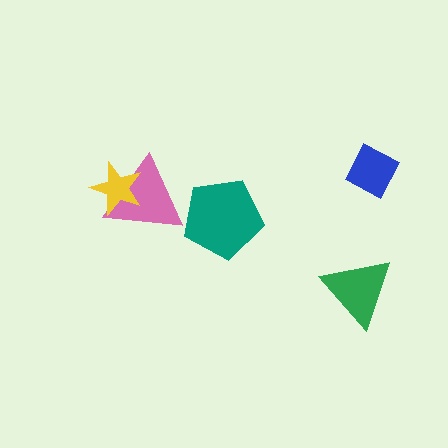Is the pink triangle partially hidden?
Yes, it is partially covered by another shape.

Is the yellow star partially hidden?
No, no other shape covers it.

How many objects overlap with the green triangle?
0 objects overlap with the green triangle.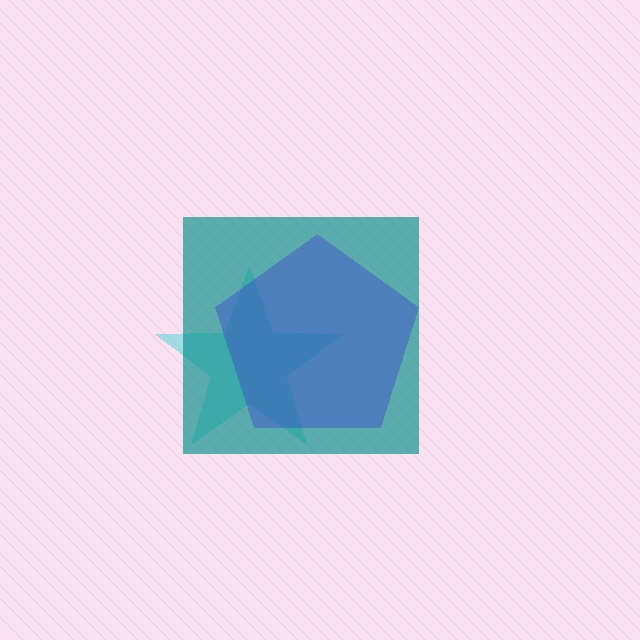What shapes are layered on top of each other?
The layered shapes are: a cyan star, a teal square, a blue pentagon.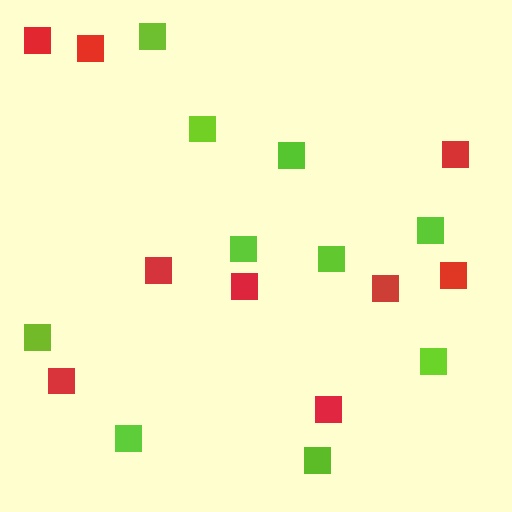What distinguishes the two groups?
There are 2 groups: one group of red squares (9) and one group of lime squares (10).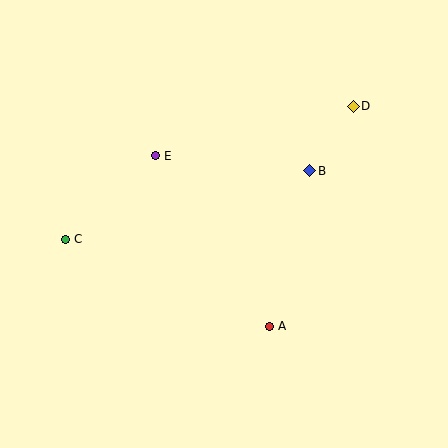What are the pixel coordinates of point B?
Point B is at (310, 171).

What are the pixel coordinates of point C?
Point C is at (66, 239).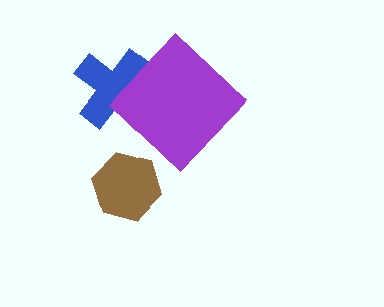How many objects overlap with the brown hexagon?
0 objects overlap with the brown hexagon.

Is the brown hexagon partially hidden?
No, no other shape covers it.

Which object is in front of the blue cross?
The purple diamond is in front of the blue cross.